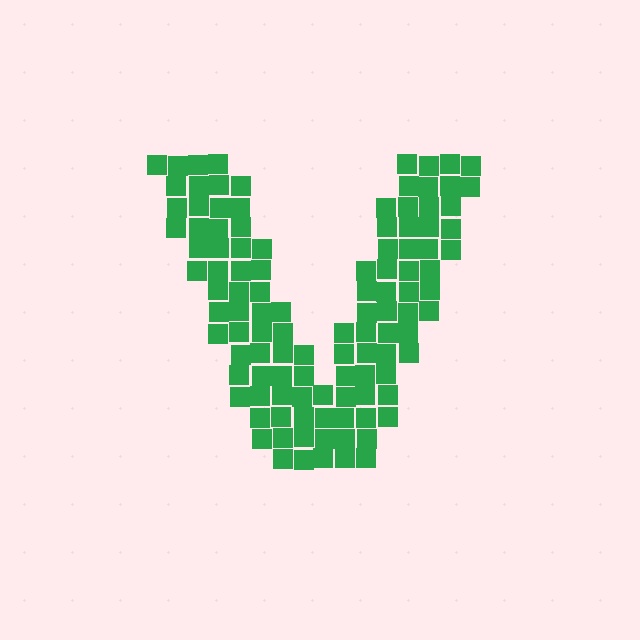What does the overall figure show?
The overall figure shows the letter V.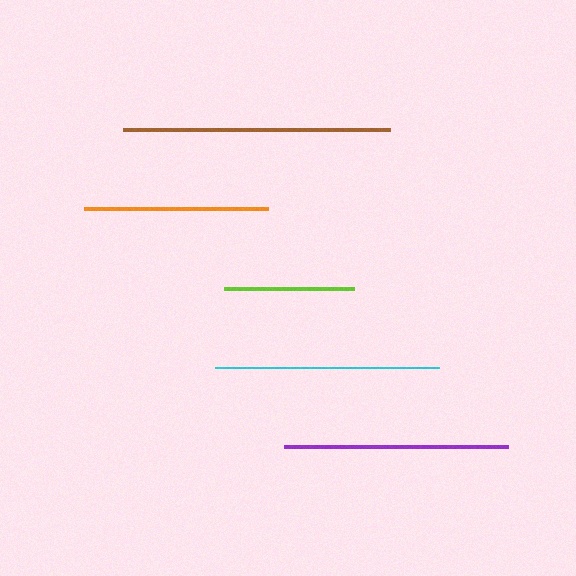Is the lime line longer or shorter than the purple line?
The purple line is longer than the lime line.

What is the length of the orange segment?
The orange segment is approximately 184 pixels long.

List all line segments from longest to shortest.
From longest to shortest: brown, cyan, purple, orange, lime.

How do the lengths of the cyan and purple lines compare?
The cyan and purple lines are approximately the same length.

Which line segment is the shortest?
The lime line is the shortest at approximately 130 pixels.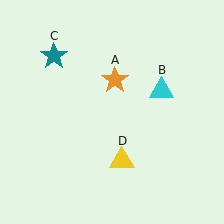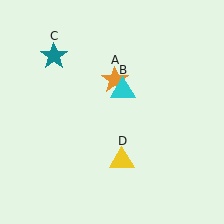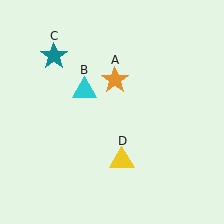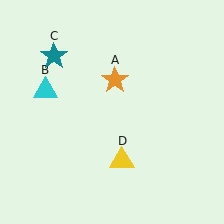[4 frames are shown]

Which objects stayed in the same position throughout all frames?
Orange star (object A) and teal star (object C) and yellow triangle (object D) remained stationary.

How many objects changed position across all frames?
1 object changed position: cyan triangle (object B).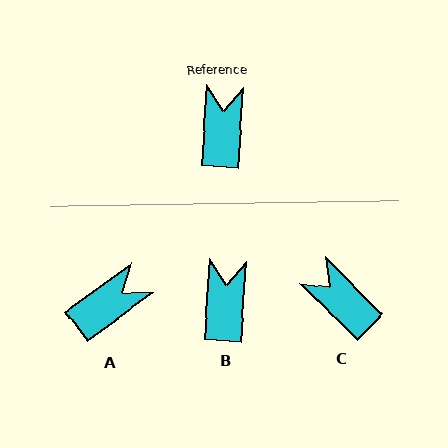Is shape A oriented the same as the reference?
No, it is off by about 49 degrees.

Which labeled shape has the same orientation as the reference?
B.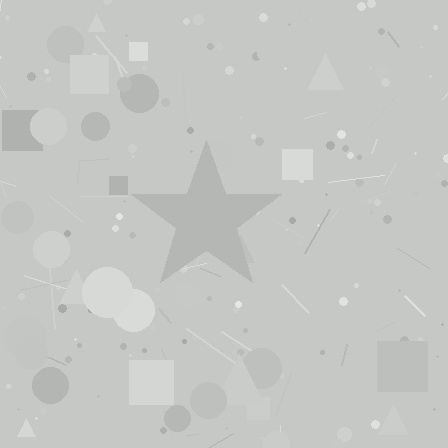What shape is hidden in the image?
A star is hidden in the image.